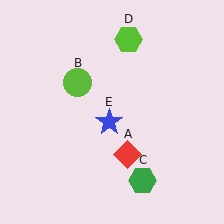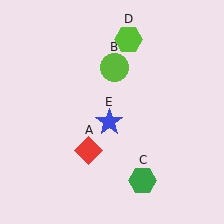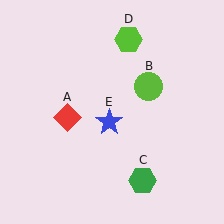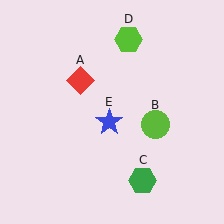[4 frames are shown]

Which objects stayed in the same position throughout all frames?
Green hexagon (object C) and lime hexagon (object D) and blue star (object E) remained stationary.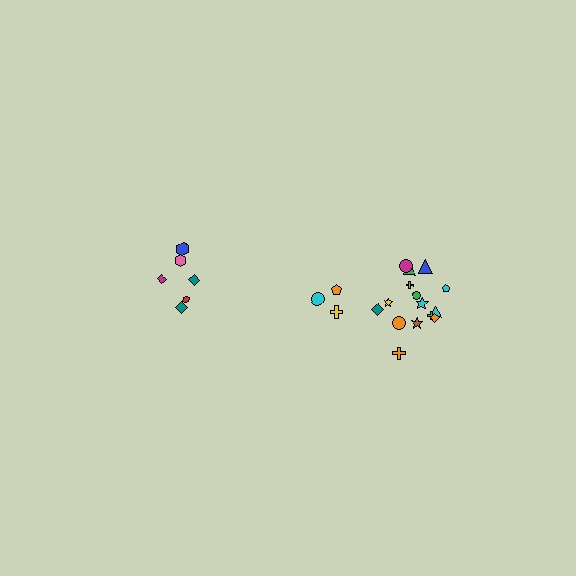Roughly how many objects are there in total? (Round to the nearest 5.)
Roughly 25 objects in total.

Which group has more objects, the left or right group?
The right group.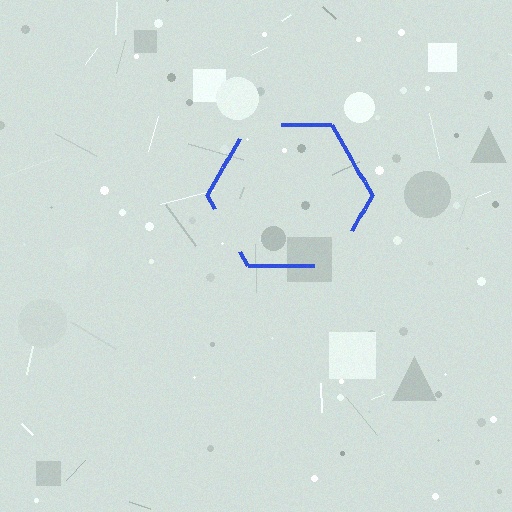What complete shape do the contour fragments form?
The contour fragments form a hexagon.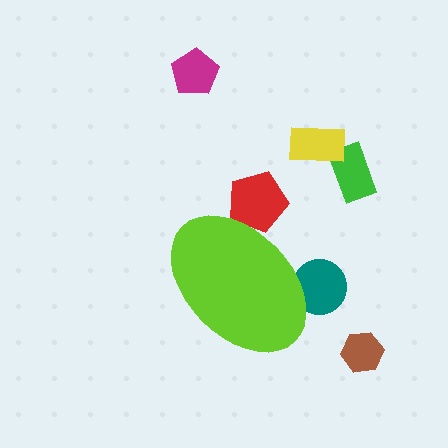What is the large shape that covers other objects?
A lime ellipse.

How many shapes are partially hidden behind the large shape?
2 shapes are partially hidden.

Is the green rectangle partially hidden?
No, the green rectangle is fully visible.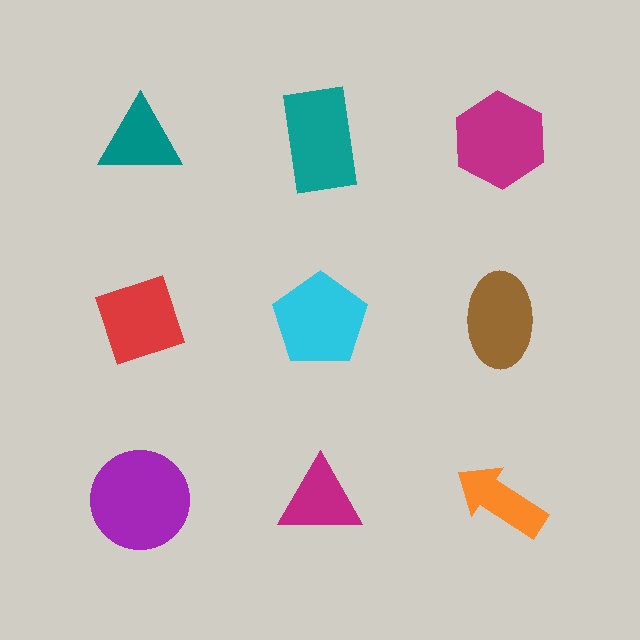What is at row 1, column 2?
A teal rectangle.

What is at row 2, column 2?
A cyan pentagon.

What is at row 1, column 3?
A magenta hexagon.